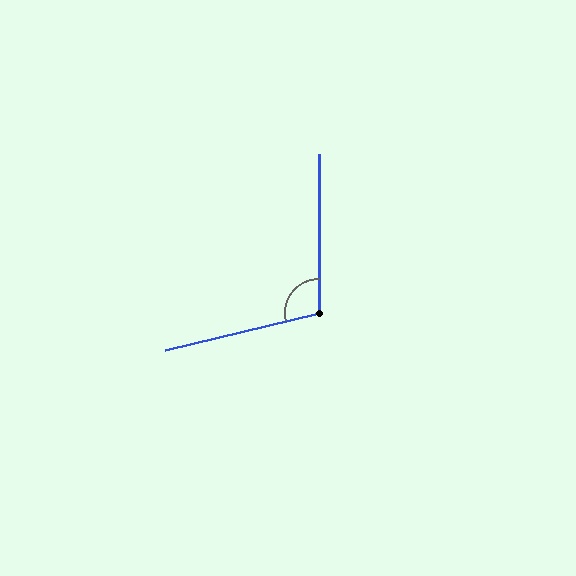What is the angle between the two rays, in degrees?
Approximately 104 degrees.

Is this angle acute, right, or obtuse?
It is obtuse.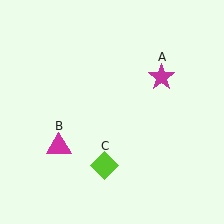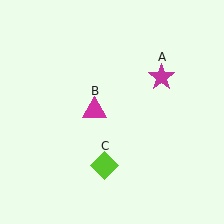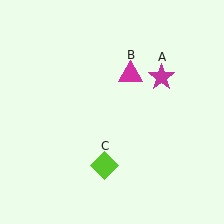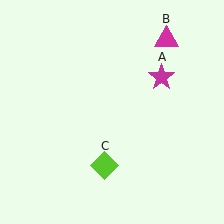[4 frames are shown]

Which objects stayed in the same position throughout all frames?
Magenta star (object A) and lime diamond (object C) remained stationary.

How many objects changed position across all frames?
1 object changed position: magenta triangle (object B).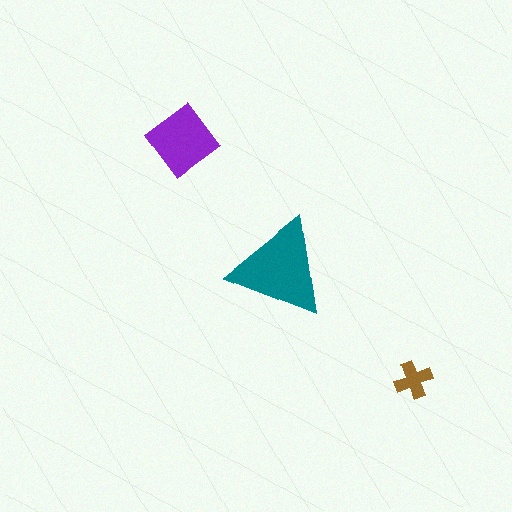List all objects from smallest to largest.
The brown cross, the purple diamond, the teal triangle.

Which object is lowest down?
The brown cross is bottommost.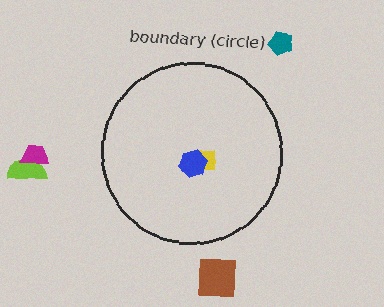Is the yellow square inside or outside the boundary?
Inside.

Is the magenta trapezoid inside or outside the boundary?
Outside.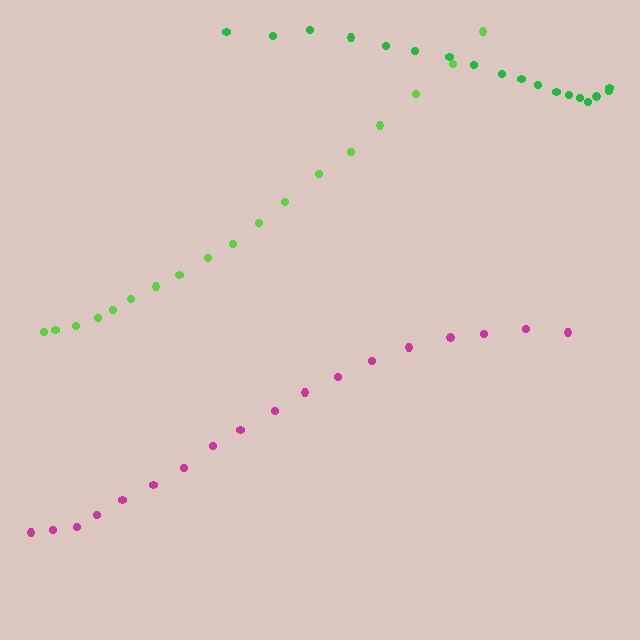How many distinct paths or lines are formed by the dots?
There are 3 distinct paths.